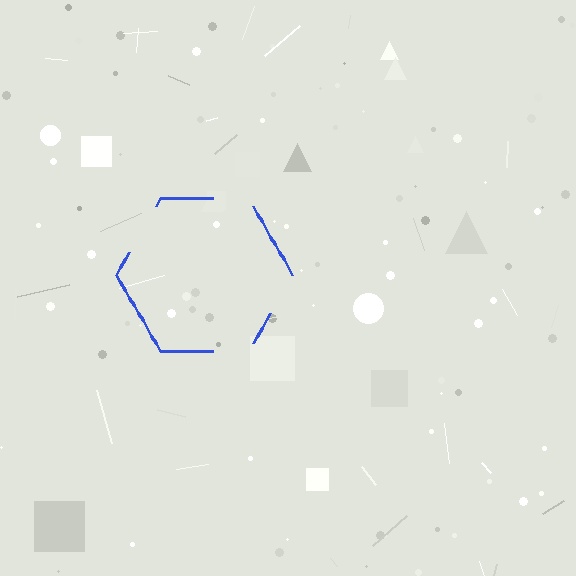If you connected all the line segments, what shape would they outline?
They would outline a hexagon.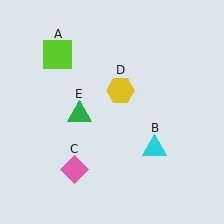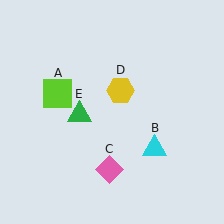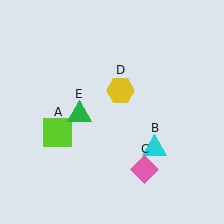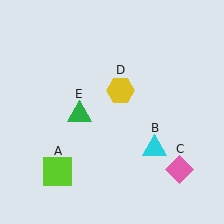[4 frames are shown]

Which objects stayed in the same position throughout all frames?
Cyan triangle (object B) and yellow hexagon (object D) and green triangle (object E) remained stationary.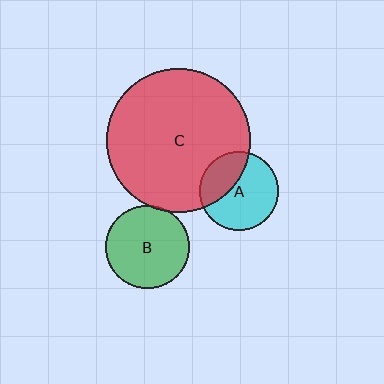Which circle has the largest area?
Circle C (red).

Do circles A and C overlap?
Yes.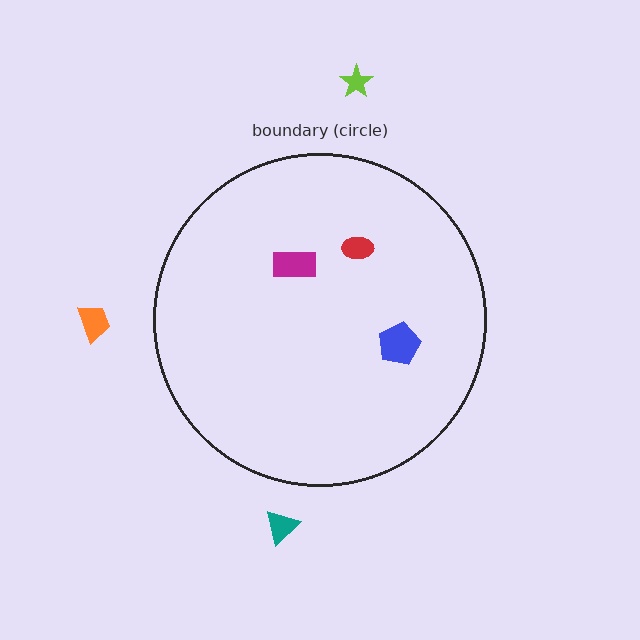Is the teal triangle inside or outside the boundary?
Outside.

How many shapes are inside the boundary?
3 inside, 3 outside.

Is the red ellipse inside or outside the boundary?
Inside.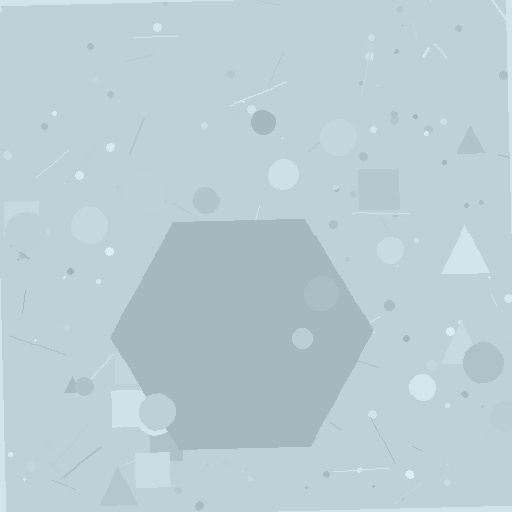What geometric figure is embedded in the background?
A hexagon is embedded in the background.